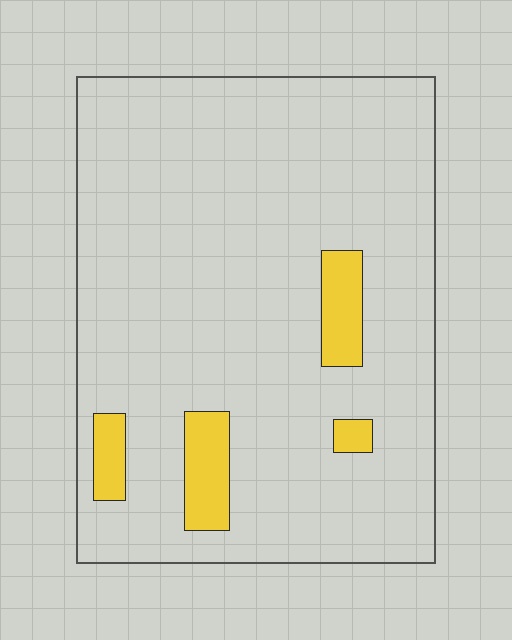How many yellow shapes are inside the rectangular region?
4.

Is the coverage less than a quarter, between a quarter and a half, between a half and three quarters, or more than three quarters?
Less than a quarter.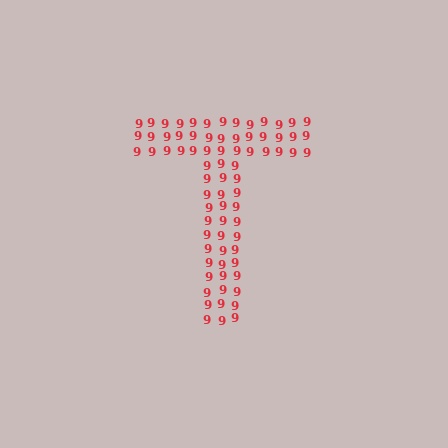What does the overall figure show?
The overall figure shows the letter T.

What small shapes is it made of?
It is made of small digit 9's.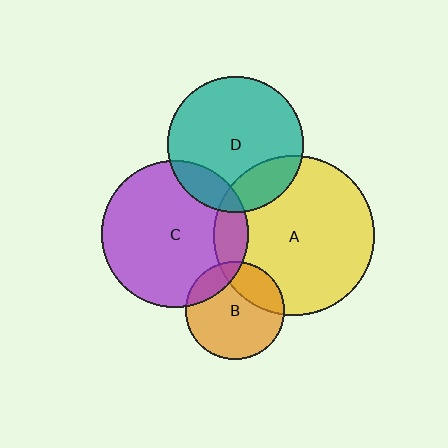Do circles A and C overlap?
Yes.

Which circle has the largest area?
Circle A (yellow).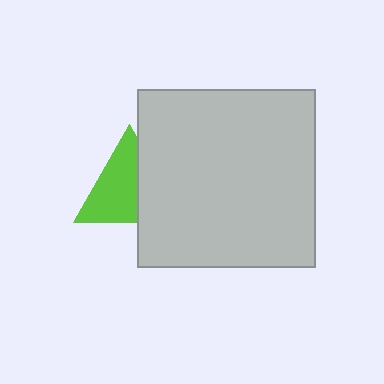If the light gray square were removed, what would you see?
You would see the complete lime triangle.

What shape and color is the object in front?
The object in front is a light gray square.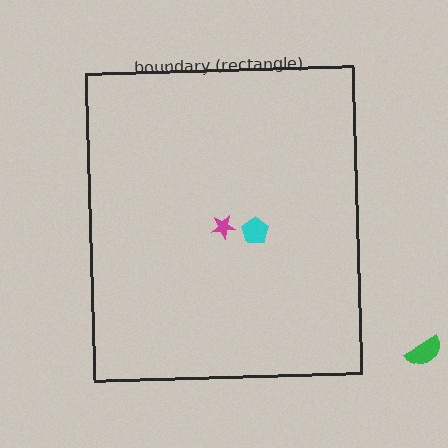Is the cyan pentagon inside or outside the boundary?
Inside.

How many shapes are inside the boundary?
2 inside, 1 outside.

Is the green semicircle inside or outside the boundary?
Outside.